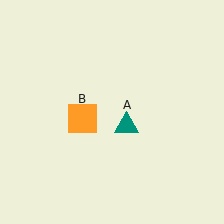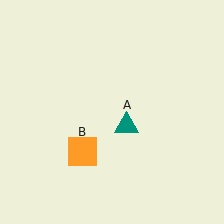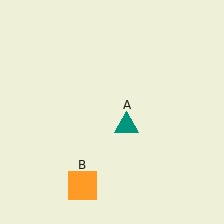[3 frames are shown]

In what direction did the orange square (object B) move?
The orange square (object B) moved down.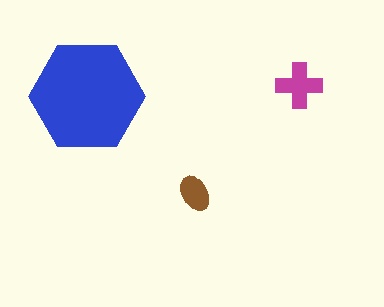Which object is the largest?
The blue hexagon.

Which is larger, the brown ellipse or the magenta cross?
The magenta cross.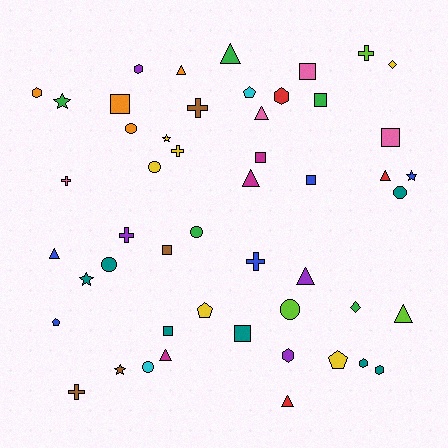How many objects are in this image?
There are 50 objects.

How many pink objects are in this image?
There are 4 pink objects.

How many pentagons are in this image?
There are 4 pentagons.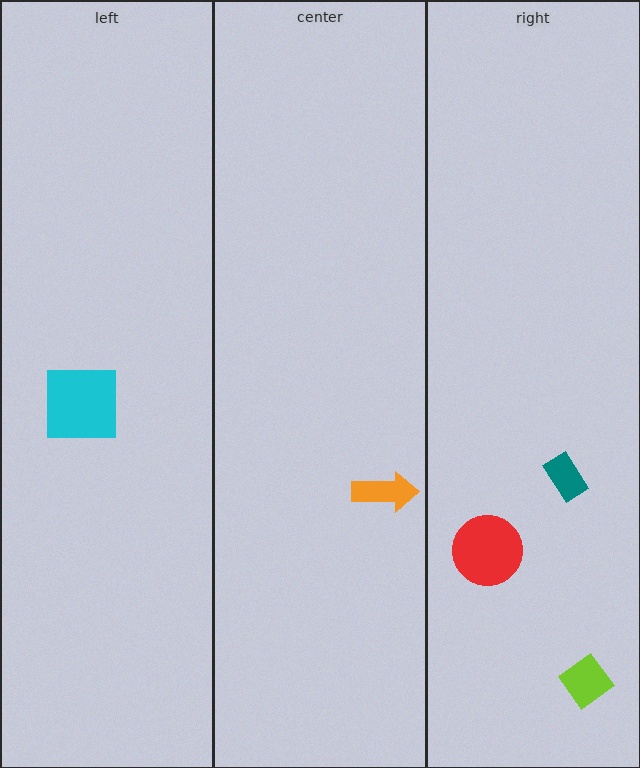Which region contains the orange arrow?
The center region.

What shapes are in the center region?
The orange arrow.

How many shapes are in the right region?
3.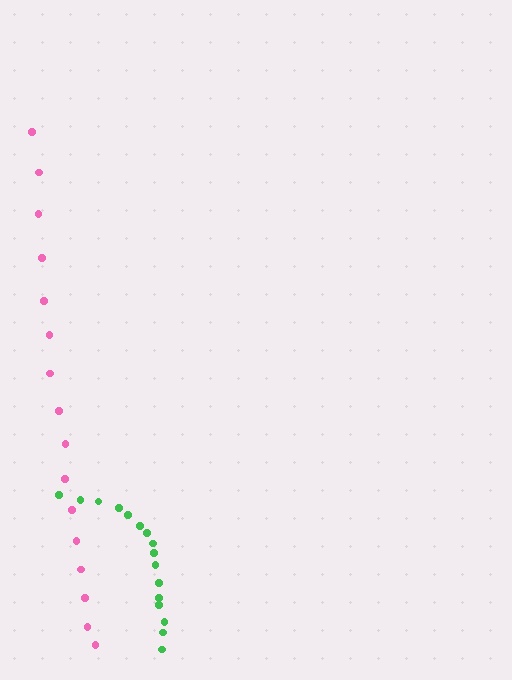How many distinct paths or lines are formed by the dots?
There are 2 distinct paths.